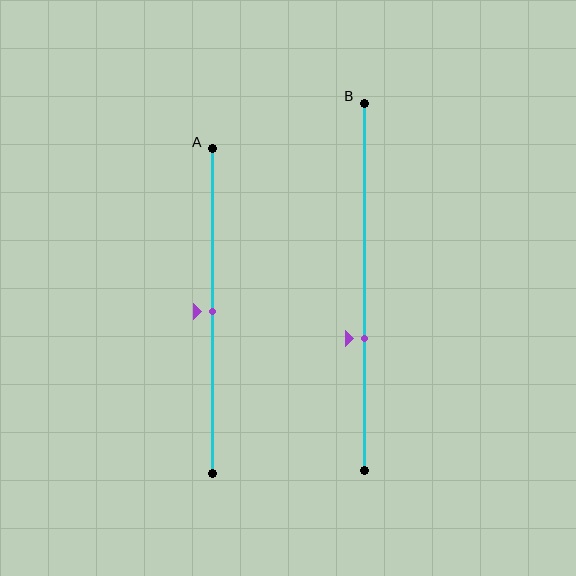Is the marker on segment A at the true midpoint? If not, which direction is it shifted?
Yes, the marker on segment A is at the true midpoint.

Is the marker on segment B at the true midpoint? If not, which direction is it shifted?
No, the marker on segment B is shifted downward by about 14% of the segment length.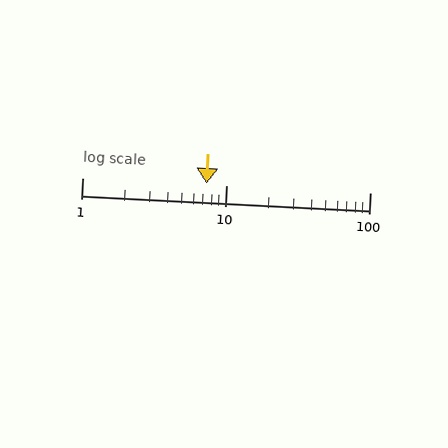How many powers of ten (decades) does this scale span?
The scale spans 2 decades, from 1 to 100.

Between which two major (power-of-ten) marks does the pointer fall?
The pointer is between 1 and 10.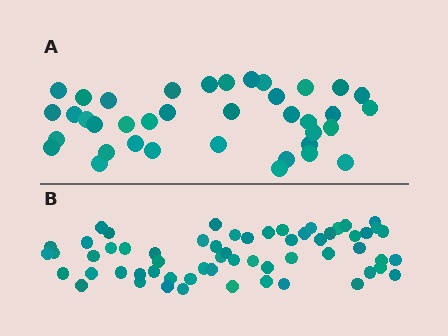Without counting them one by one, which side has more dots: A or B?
Region B (the bottom region) has more dots.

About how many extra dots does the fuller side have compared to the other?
Region B has approximately 20 more dots than region A.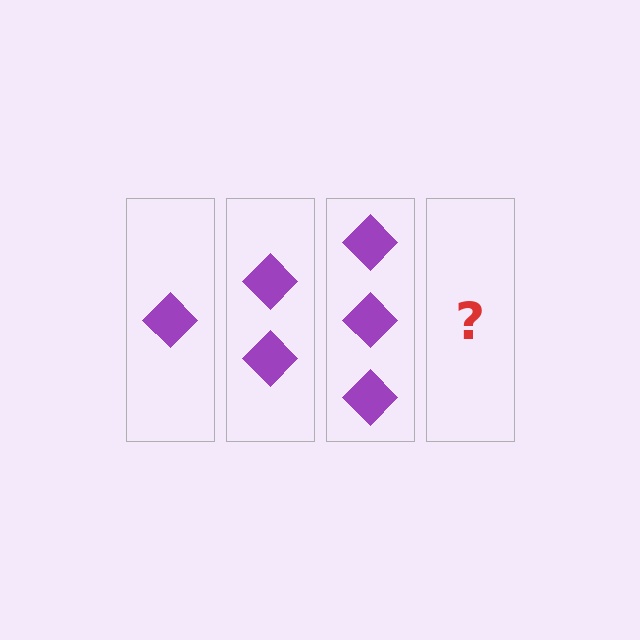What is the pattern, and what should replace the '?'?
The pattern is that each step adds one more diamond. The '?' should be 4 diamonds.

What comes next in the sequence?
The next element should be 4 diamonds.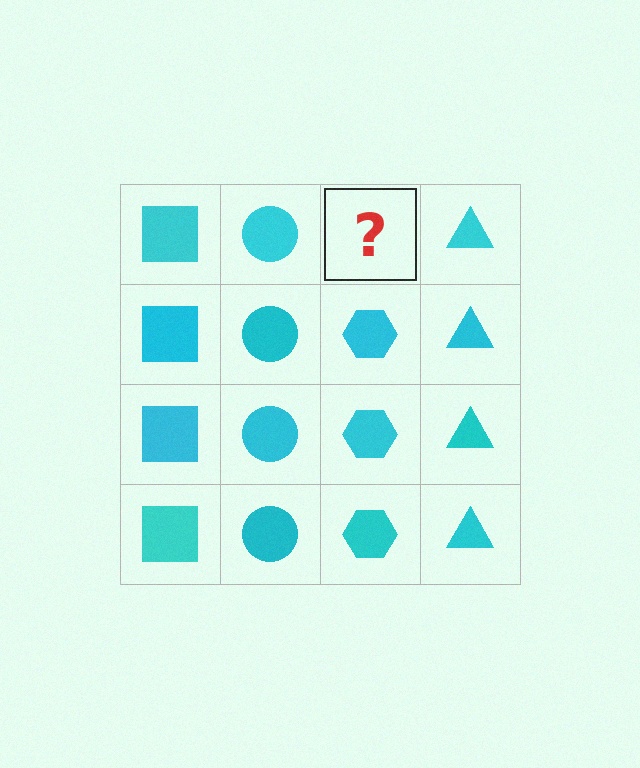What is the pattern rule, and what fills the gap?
The rule is that each column has a consistent shape. The gap should be filled with a cyan hexagon.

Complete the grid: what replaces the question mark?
The question mark should be replaced with a cyan hexagon.